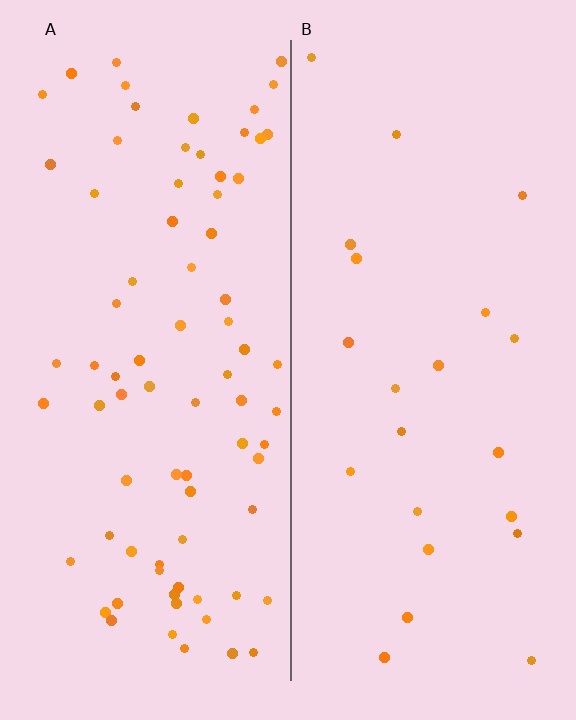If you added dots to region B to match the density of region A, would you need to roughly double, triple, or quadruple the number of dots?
Approximately triple.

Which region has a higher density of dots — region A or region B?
A (the left).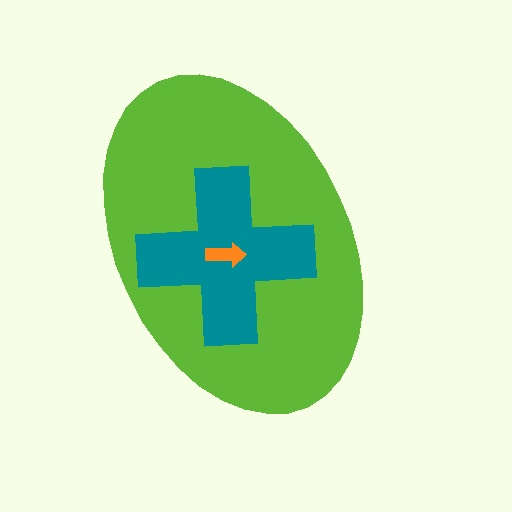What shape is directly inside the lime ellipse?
The teal cross.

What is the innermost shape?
The orange arrow.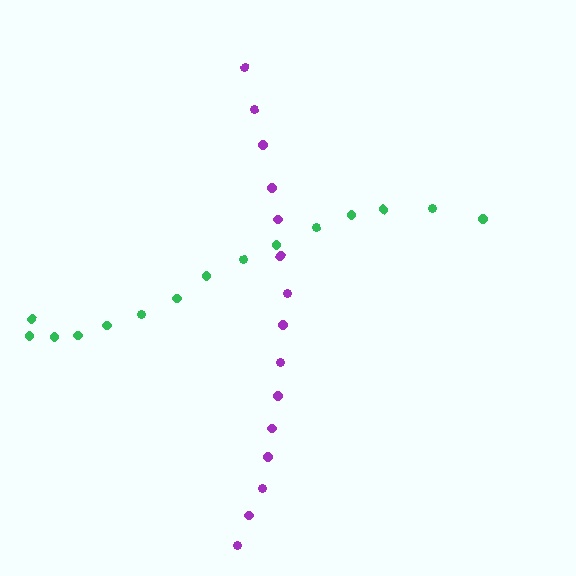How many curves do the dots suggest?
There are 2 distinct paths.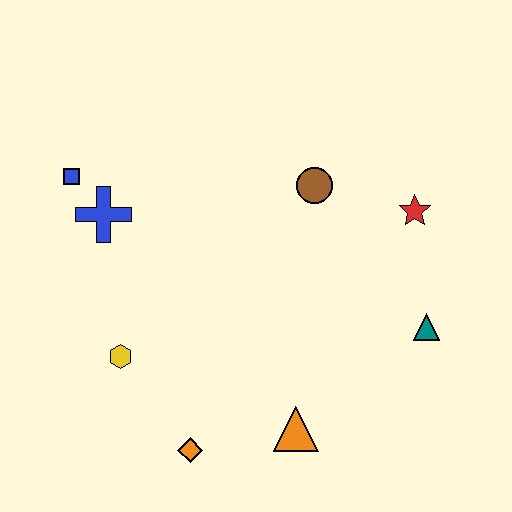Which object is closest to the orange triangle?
The orange diamond is closest to the orange triangle.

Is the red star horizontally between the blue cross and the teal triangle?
Yes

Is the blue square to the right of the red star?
No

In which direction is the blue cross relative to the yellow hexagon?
The blue cross is above the yellow hexagon.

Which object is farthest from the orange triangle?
The blue square is farthest from the orange triangle.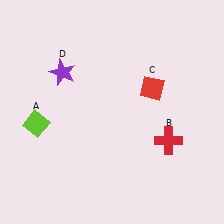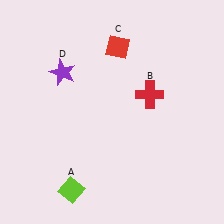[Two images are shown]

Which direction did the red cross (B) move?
The red cross (B) moved up.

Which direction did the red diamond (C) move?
The red diamond (C) moved up.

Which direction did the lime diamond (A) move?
The lime diamond (A) moved down.